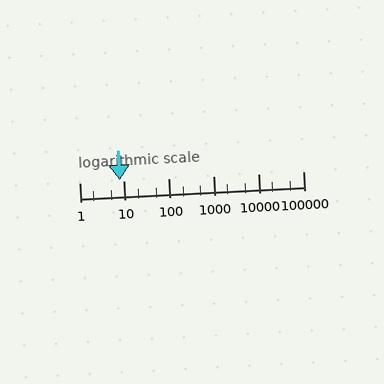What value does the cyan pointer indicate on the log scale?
The pointer indicates approximately 8.2.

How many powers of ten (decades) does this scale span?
The scale spans 5 decades, from 1 to 100000.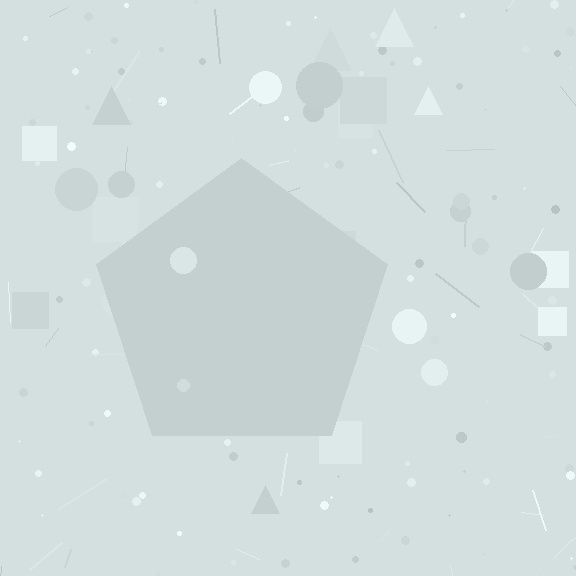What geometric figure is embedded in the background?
A pentagon is embedded in the background.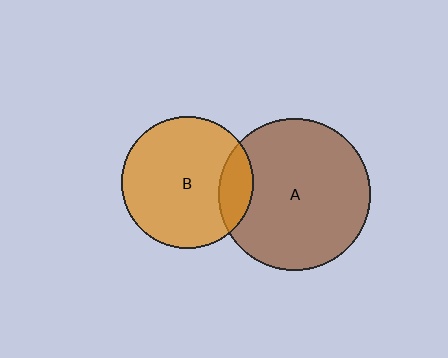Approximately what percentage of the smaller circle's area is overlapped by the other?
Approximately 15%.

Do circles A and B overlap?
Yes.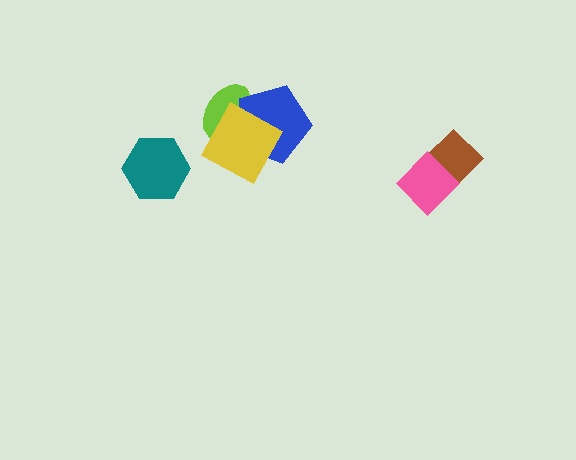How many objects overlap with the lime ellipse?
2 objects overlap with the lime ellipse.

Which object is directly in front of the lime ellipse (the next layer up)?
The blue pentagon is directly in front of the lime ellipse.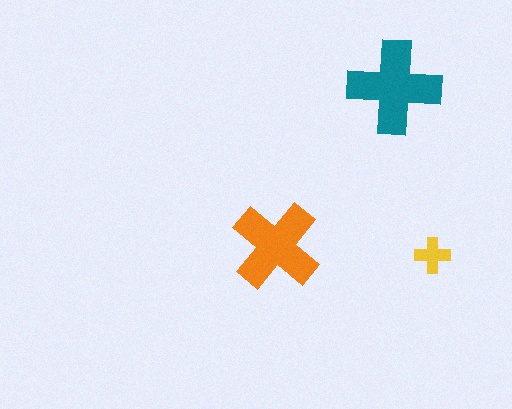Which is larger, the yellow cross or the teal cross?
The teal one.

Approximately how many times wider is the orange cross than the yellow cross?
About 2.5 times wider.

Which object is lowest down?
The yellow cross is bottommost.